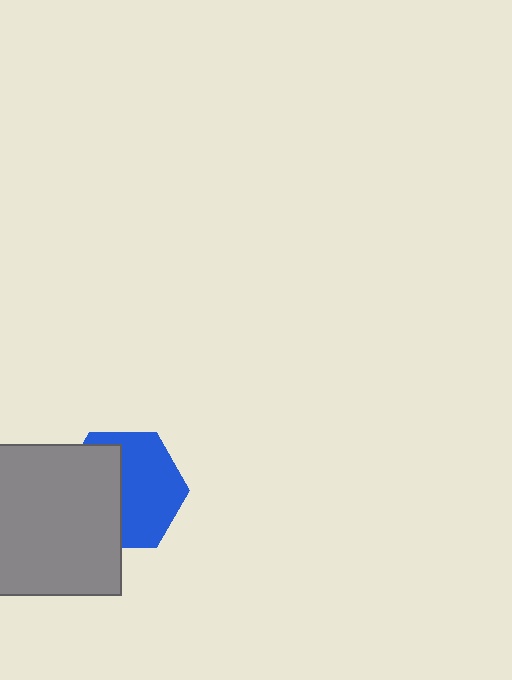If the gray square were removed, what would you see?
You would see the complete blue hexagon.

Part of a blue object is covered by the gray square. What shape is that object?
It is a hexagon.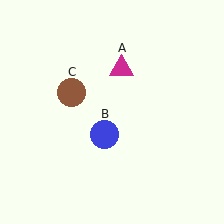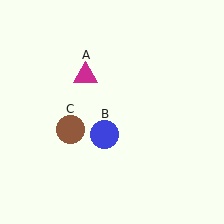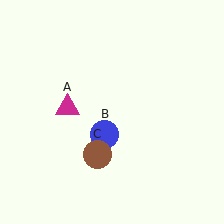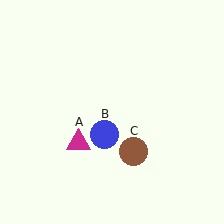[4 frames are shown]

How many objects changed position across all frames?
2 objects changed position: magenta triangle (object A), brown circle (object C).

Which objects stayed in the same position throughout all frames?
Blue circle (object B) remained stationary.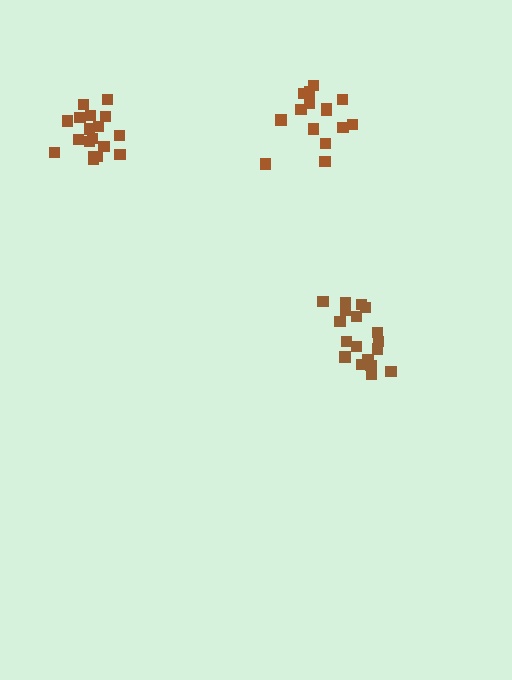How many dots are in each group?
Group 1: 18 dots, Group 2: 18 dots, Group 3: 15 dots (51 total).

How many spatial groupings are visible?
There are 3 spatial groupings.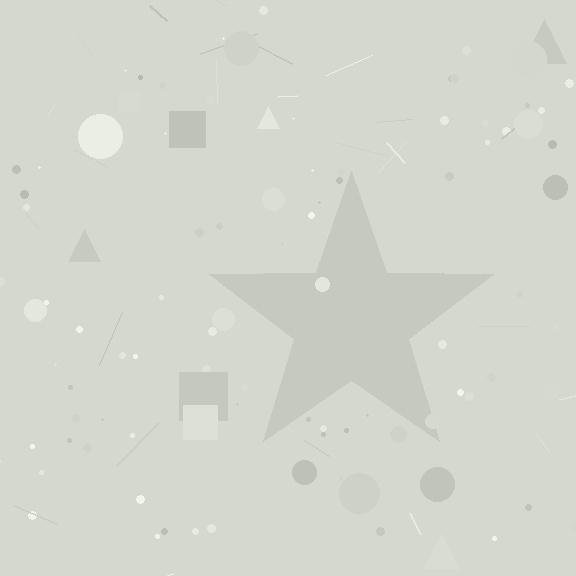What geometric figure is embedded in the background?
A star is embedded in the background.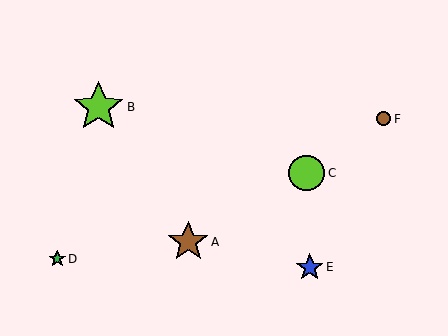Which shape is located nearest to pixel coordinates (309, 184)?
The lime circle (labeled C) at (307, 173) is nearest to that location.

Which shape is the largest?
The lime star (labeled B) is the largest.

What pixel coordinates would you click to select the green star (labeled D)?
Click at (57, 259) to select the green star D.